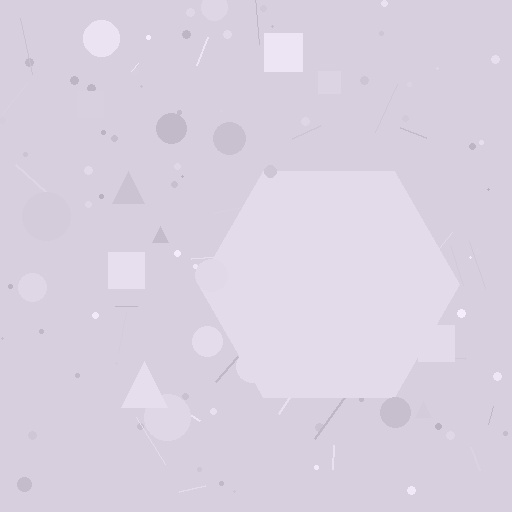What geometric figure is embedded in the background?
A hexagon is embedded in the background.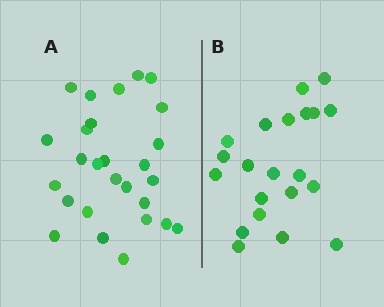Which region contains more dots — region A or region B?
Region A (the left region) has more dots.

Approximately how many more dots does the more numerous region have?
Region A has about 6 more dots than region B.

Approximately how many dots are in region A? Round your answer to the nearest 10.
About 30 dots. (The exact count is 27, which rounds to 30.)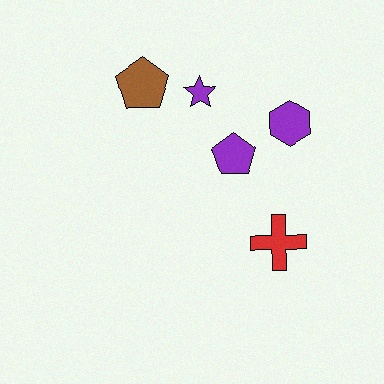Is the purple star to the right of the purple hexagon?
No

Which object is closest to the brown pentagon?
The purple star is closest to the brown pentagon.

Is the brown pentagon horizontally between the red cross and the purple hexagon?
No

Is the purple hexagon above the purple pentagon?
Yes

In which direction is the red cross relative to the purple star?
The red cross is below the purple star.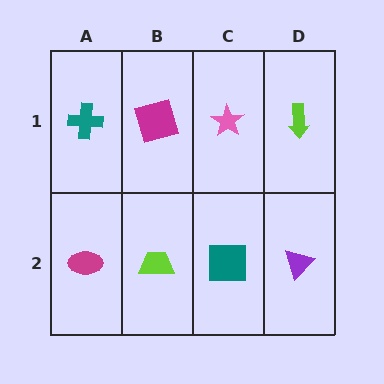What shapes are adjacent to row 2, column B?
A magenta square (row 1, column B), a magenta ellipse (row 2, column A), a teal square (row 2, column C).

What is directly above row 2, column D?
A lime arrow.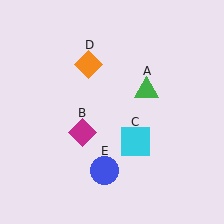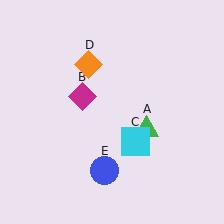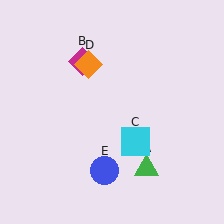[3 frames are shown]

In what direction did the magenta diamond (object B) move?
The magenta diamond (object B) moved up.